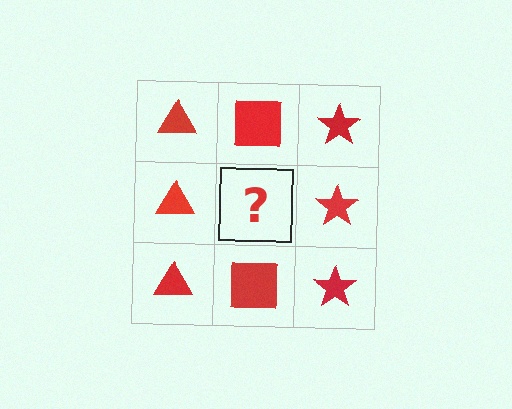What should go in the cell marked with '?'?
The missing cell should contain a red square.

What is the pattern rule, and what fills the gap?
The rule is that each column has a consistent shape. The gap should be filled with a red square.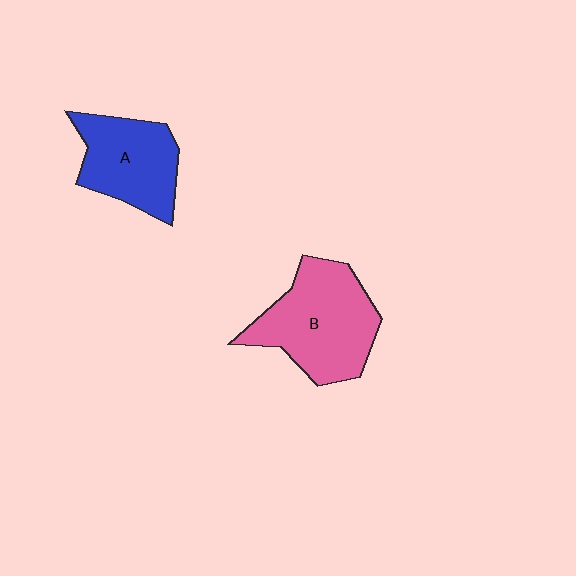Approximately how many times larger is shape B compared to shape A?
Approximately 1.3 times.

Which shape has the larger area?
Shape B (pink).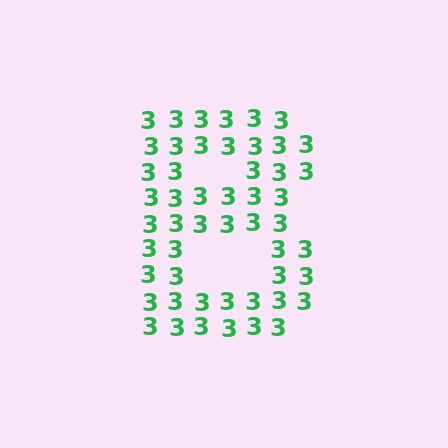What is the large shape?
The large shape is the letter B.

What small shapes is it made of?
It is made of small digit 3's.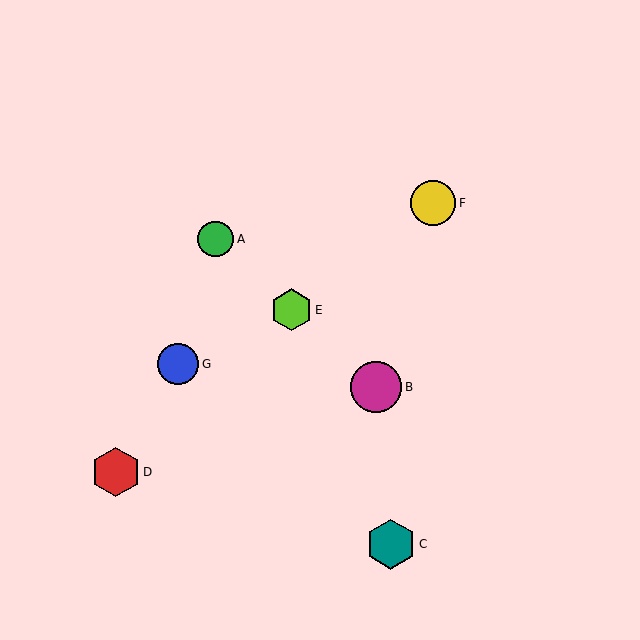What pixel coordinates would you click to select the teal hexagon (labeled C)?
Click at (391, 544) to select the teal hexagon C.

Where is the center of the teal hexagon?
The center of the teal hexagon is at (391, 544).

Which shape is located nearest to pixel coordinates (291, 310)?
The lime hexagon (labeled E) at (291, 310) is nearest to that location.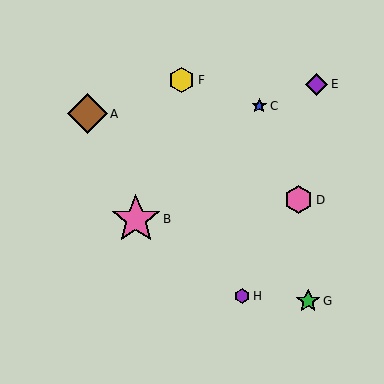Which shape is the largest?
The pink star (labeled B) is the largest.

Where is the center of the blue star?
The center of the blue star is at (259, 106).